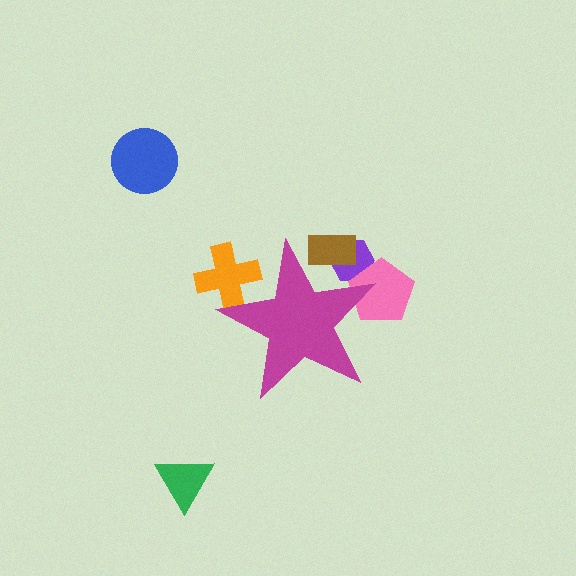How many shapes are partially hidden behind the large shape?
4 shapes are partially hidden.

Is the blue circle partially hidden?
No, the blue circle is fully visible.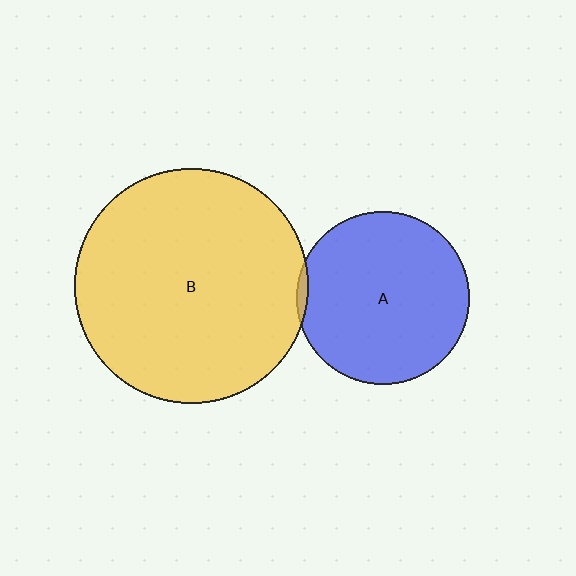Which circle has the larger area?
Circle B (yellow).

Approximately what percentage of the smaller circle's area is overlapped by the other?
Approximately 5%.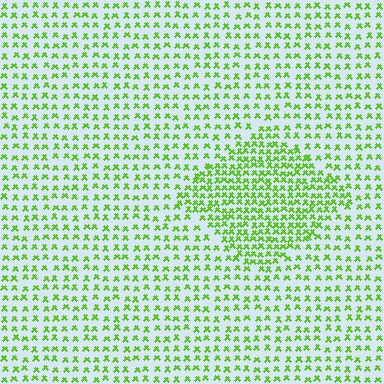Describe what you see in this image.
The image contains small lime elements arranged at two different densities. A diamond-shaped region is visible where the elements are more densely packed than the surrounding area.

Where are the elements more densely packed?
The elements are more densely packed inside the diamond boundary.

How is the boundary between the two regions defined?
The boundary is defined by a change in element density (approximately 1.9x ratio). All elements are the same color, size, and shape.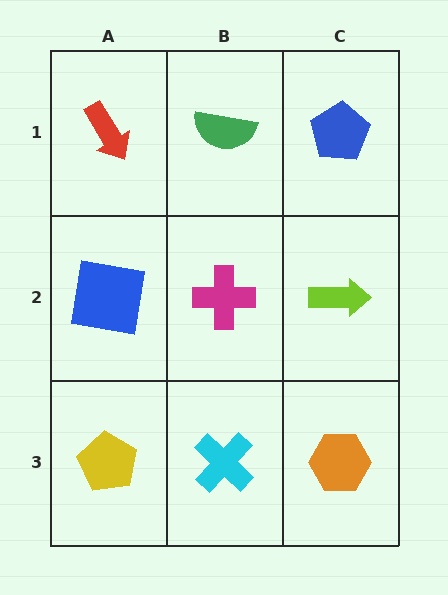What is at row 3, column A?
A yellow pentagon.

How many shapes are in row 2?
3 shapes.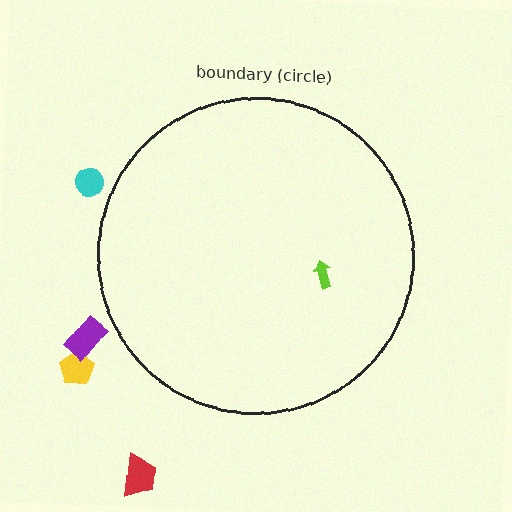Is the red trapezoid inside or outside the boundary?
Outside.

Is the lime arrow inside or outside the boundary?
Inside.